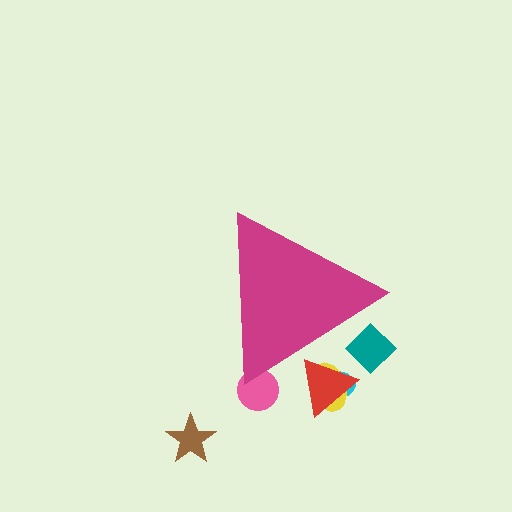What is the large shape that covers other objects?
A magenta triangle.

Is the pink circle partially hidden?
Yes, the pink circle is partially hidden behind the magenta triangle.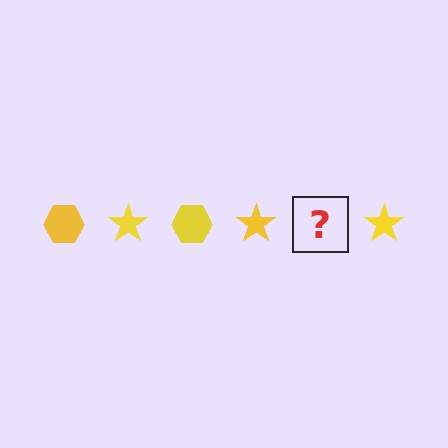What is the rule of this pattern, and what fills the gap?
The rule is that the pattern cycles through hexagon, star shapes in yellow. The gap should be filled with a yellow hexagon.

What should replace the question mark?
The question mark should be replaced with a yellow hexagon.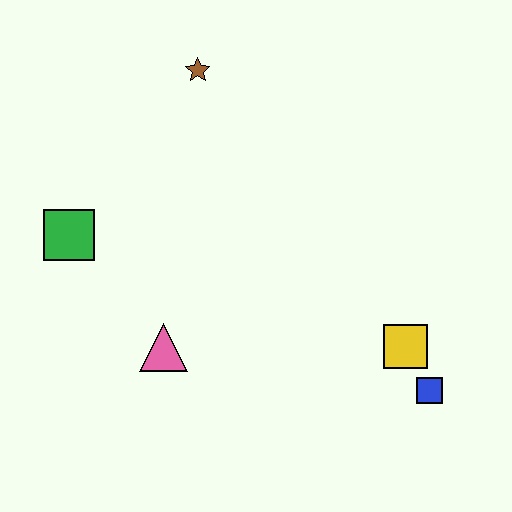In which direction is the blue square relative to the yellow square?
The blue square is below the yellow square.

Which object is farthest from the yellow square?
The green square is farthest from the yellow square.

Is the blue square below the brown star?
Yes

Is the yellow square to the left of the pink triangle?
No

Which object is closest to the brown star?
The green square is closest to the brown star.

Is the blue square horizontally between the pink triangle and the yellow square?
No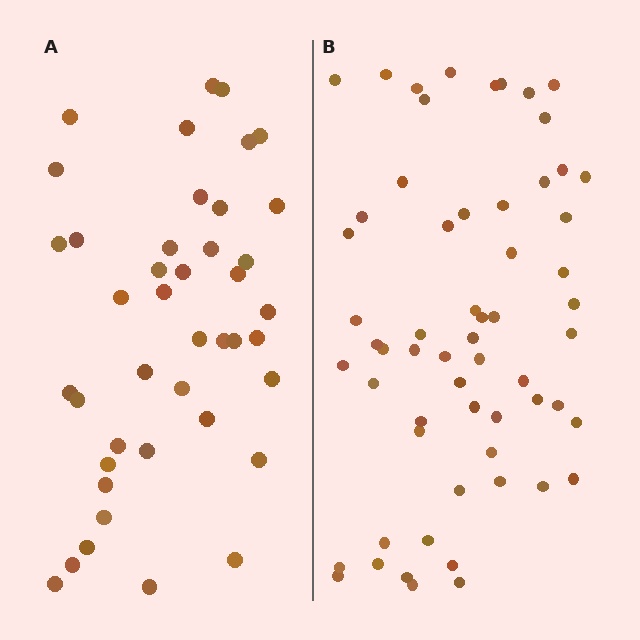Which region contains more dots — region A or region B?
Region B (the right region) has more dots.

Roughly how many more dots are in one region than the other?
Region B has approximately 20 more dots than region A.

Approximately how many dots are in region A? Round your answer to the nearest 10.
About 40 dots. (The exact count is 42, which rounds to 40.)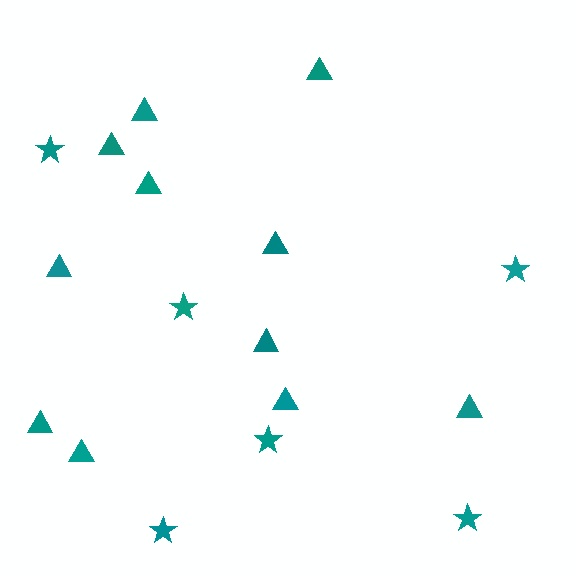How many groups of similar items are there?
There are 2 groups: one group of stars (6) and one group of triangles (11).